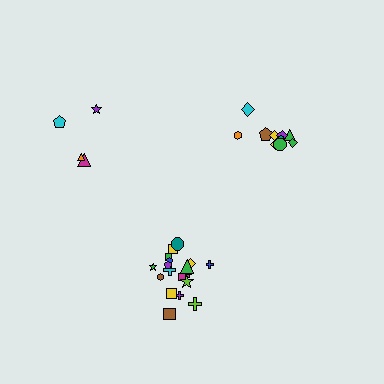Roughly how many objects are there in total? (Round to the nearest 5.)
Roughly 30 objects in total.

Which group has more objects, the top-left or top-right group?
The top-right group.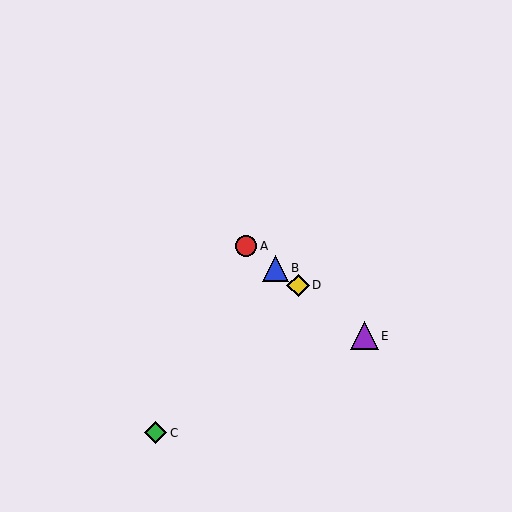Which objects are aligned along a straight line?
Objects A, B, D, E are aligned along a straight line.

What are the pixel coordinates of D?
Object D is at (298, 285).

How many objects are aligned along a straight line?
4 objects (A, B, D, E) are aligned along a straight line.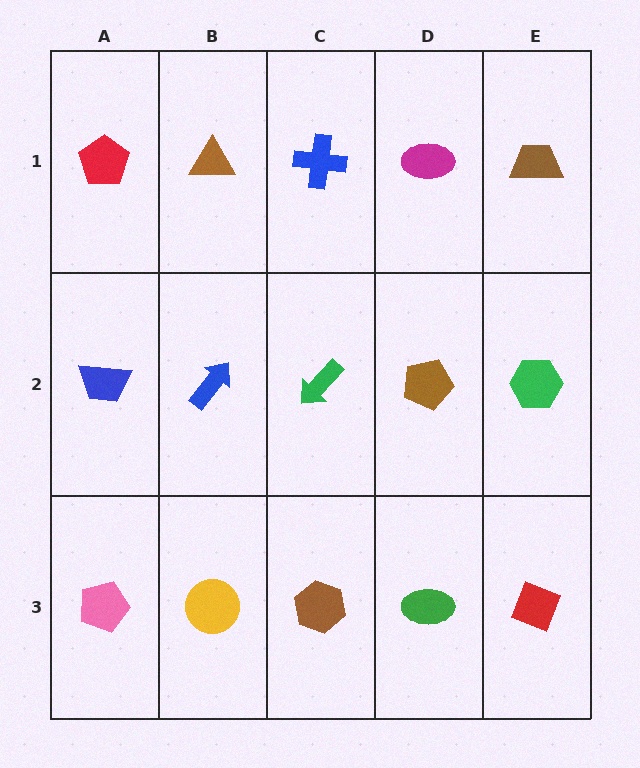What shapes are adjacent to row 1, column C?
A green arrow (row 2, column C), a brown triangle (row 1, column B), a magenta ellipse (row 1, column D).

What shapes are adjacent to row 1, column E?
A green hexagon (row 2, column E), a magenta ellipse (row 1, column D).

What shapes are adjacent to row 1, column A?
A blue trapezoid (row 2, column A), a brown triangle (row 1, column B).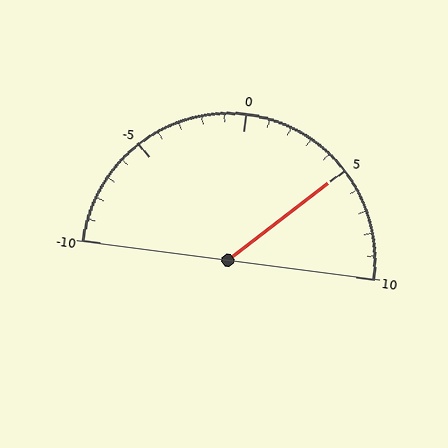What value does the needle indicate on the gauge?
The needle indicates approximately 5.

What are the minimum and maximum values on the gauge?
The gauge ranges from -10 to 10.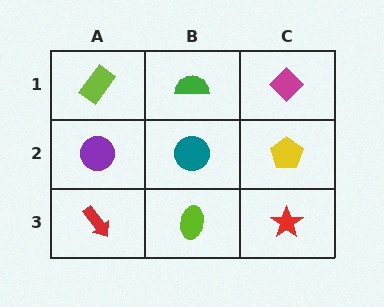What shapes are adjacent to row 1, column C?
A yellow pentagon (row 2, column C), a green semicircle (row 1, column B).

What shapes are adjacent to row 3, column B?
A teal circle (row 2, column B), a red arrow (row 3, column A), a red star (row 3, column C).